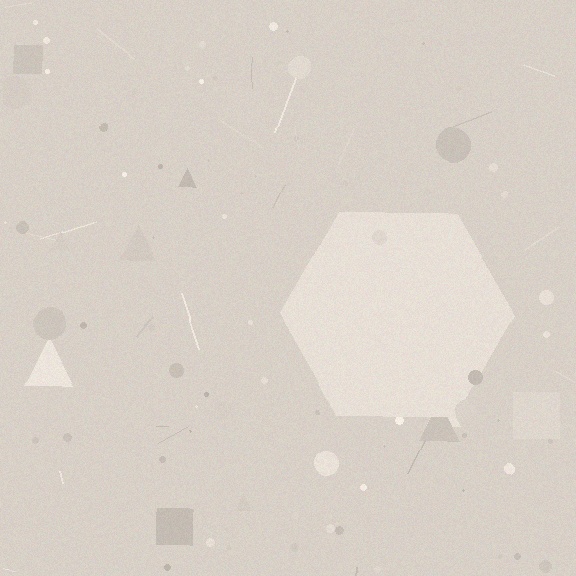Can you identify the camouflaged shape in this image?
The camouflaged shape is a hexagon.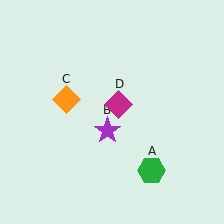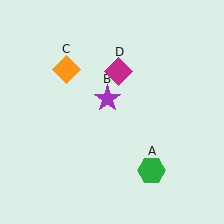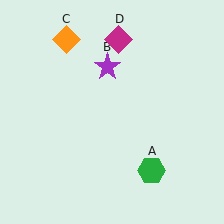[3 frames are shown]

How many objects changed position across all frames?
3 objects changed position: purple star (object B), orange diamond (object C), magenta diamond (object D).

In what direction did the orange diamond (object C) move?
The orange diamond (object C) moved up.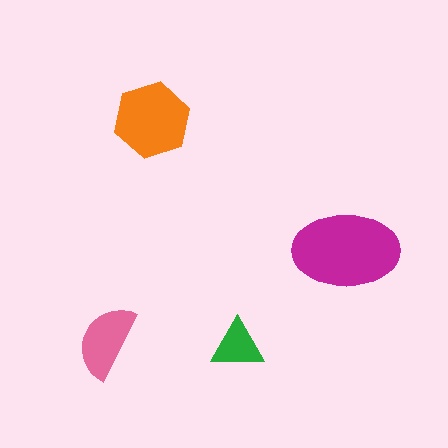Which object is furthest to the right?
The magenta ellipse is rightmost.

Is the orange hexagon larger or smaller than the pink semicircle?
Larger.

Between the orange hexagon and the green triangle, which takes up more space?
The orange hexagon.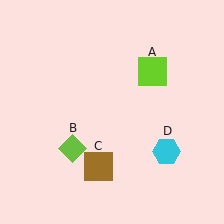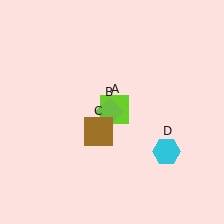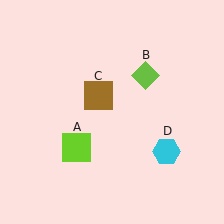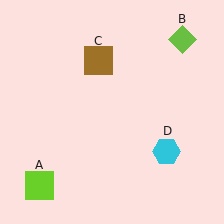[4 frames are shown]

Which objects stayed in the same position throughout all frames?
Cyan hexagon (object D) remained stationary.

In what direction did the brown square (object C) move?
The brown square (object C) moved up.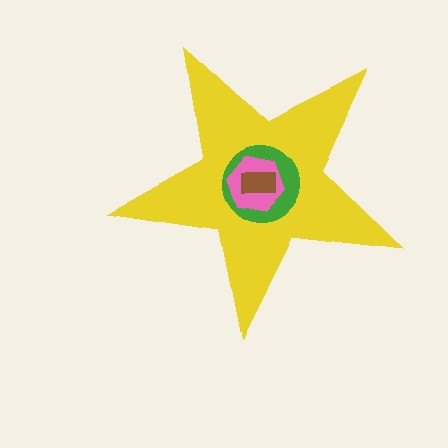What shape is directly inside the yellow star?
The green circle.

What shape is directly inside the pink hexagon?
The brown rectangle.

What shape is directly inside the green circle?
The pink hexagon.